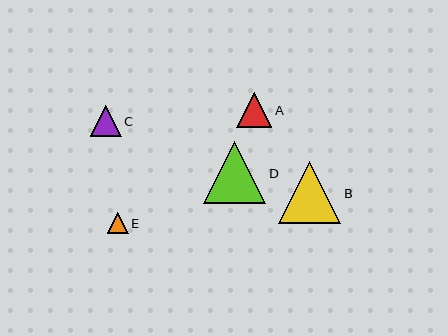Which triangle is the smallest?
Triangle E is the smallest with a size of approximately 20 pixels.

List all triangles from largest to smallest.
From largest to smallest: D, B, A, C, E.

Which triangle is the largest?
Triangle D is the largest with a size of approximately 62 pixels.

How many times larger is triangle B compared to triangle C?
Triangle B is approximately 2.0 times the size of triangle C.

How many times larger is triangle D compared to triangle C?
Triangle D is approximately 2.0 times the size of triangle C.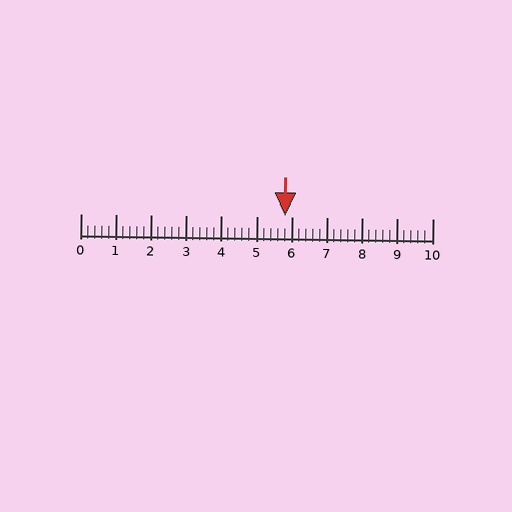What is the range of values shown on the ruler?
The ruler shows values from 0 to 10.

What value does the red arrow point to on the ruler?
The red arrow points to approximately 5.8.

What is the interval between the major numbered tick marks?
The major tick marks are spaced 1 units apart.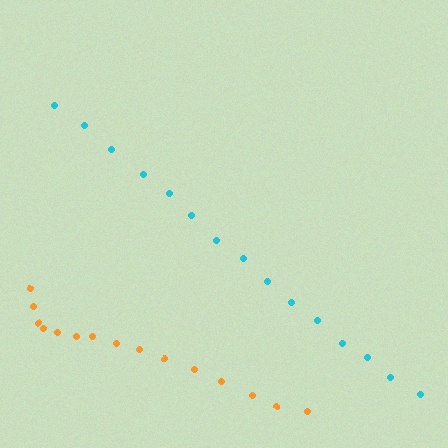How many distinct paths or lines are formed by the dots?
There are 2 distinct paths.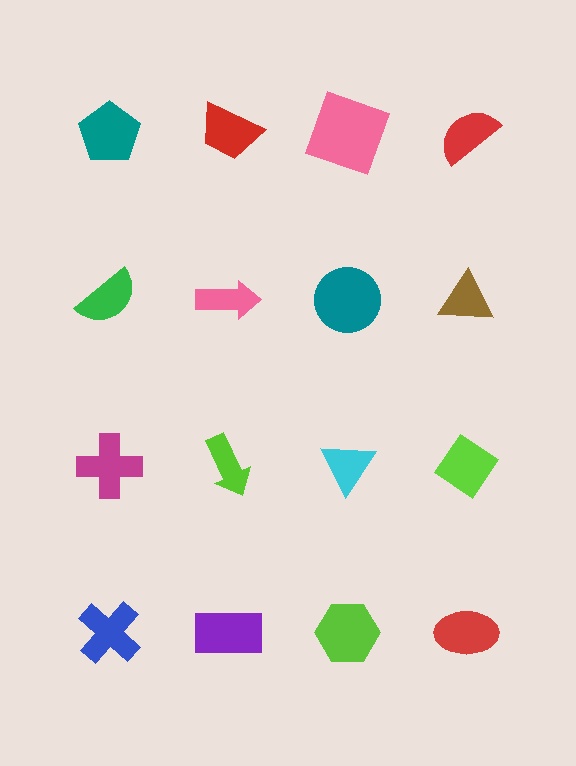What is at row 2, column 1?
A green semicircle.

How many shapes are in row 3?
4 shapes.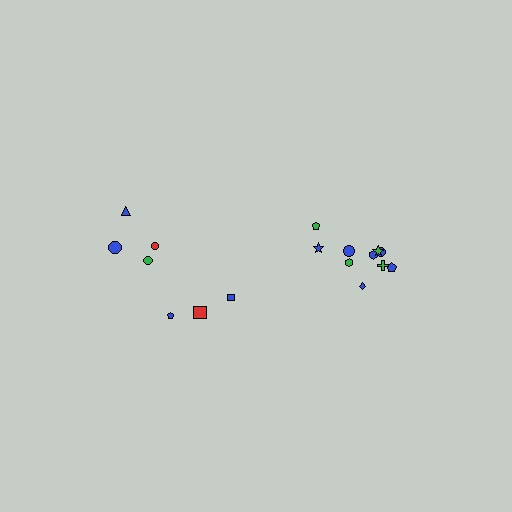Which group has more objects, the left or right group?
The right group.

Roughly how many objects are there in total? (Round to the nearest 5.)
Roughly 15 objects in total.